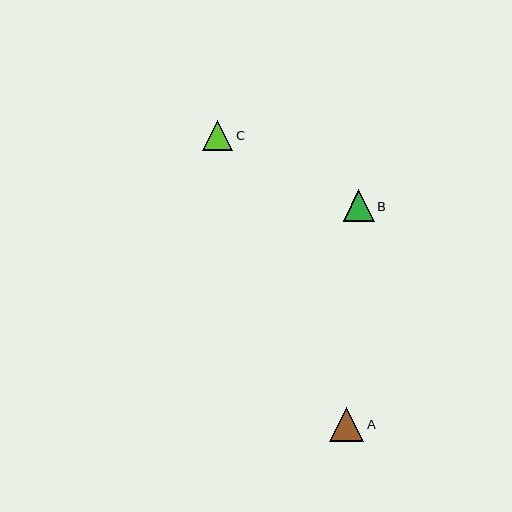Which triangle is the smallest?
Triangle C is the smallest with a size of approximately 30 pixels.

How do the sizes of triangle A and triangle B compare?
Triangle A and triangle B are approximately the same size.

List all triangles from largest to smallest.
From largest to smallest: A, B, C.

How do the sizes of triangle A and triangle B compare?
Triangle A and triangle B are approximately the same size.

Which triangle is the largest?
Triangle A is the largest with a size of approximately 34 pixels.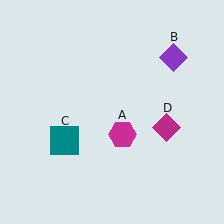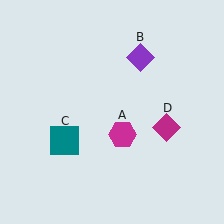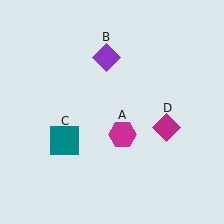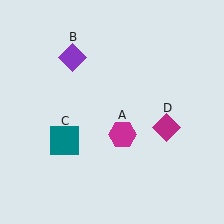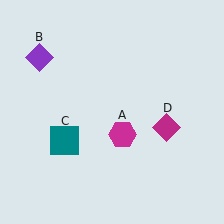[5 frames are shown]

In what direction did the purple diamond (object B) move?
The purple diamond (object B) moved left.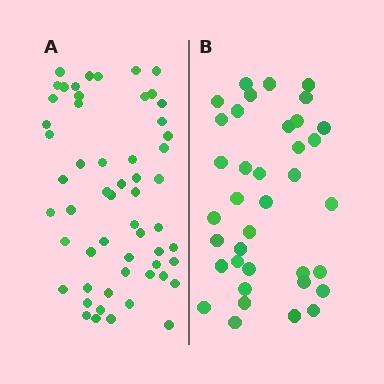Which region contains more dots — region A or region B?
Region A (the left region) has more dots.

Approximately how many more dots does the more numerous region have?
Region A has approximately 20 more dots than region B.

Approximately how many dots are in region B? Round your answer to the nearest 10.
About 40 dots. (The exact count is 37, which rounds to 40.)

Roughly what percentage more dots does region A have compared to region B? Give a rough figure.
About 50% more.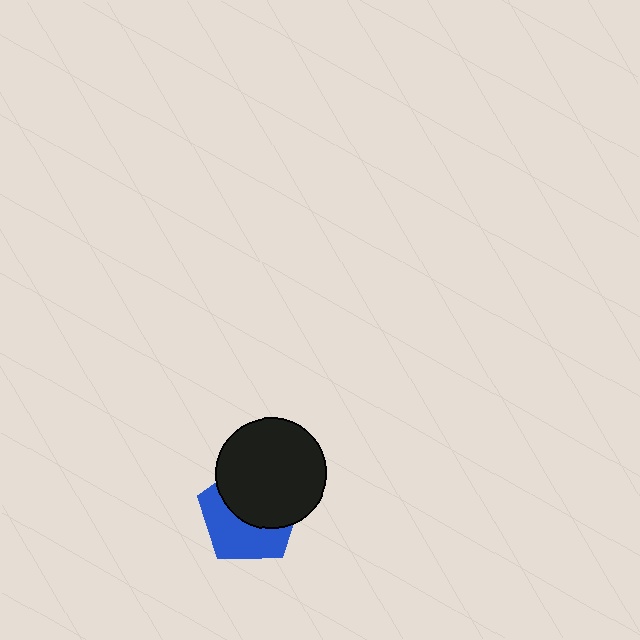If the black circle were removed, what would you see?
You would see the complete blue pentagon.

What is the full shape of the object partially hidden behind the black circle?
The partially hidden object is a blue pentagon.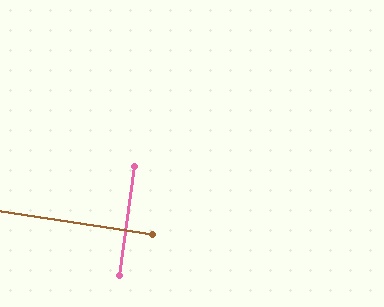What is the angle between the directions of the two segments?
Approximately 89 degrees.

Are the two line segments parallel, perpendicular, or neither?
Perpendicular — they meet at approximately 89°.